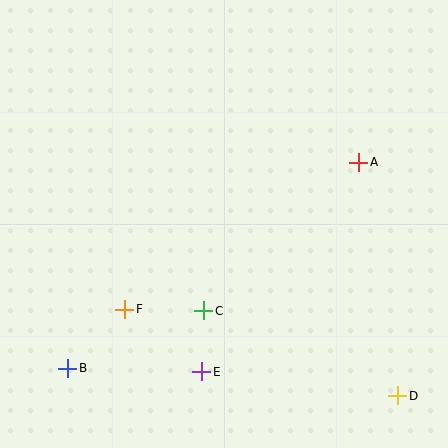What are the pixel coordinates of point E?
Point E is at (202, 372).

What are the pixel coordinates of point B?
Point B is at (68, 368).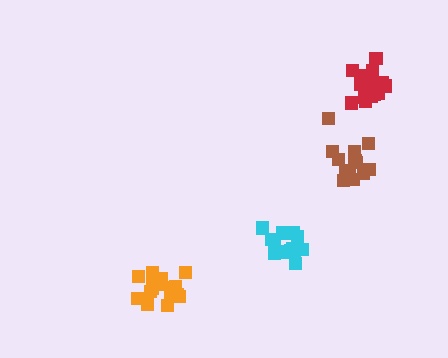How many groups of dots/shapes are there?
There are 4 groups.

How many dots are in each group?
Group 1: 19 dots, Group 2: 13 dots, Group 3: 16 dots, Group 4: 19 dots (67 total).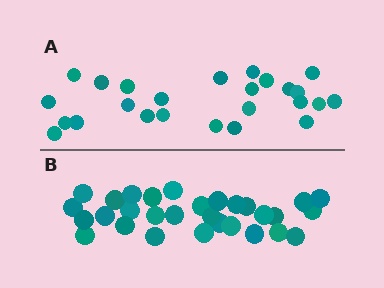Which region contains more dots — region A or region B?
Region B (the bottom region) has more dots.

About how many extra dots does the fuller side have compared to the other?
Region B has about 5 more dots than region A.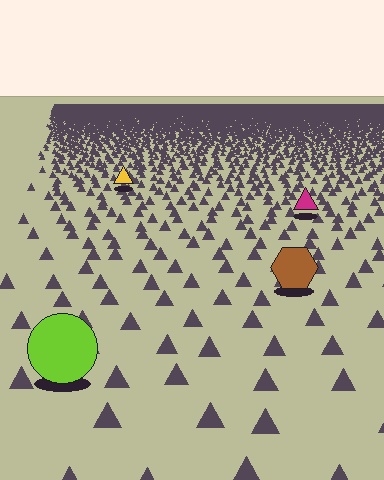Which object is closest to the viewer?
The lime circle is closest. The texture marks near it are larger and more spread out.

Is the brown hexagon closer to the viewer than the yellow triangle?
Yes. The brown hexagon is closer — you can tell from the texture gradient: the ground texture is coarser near it.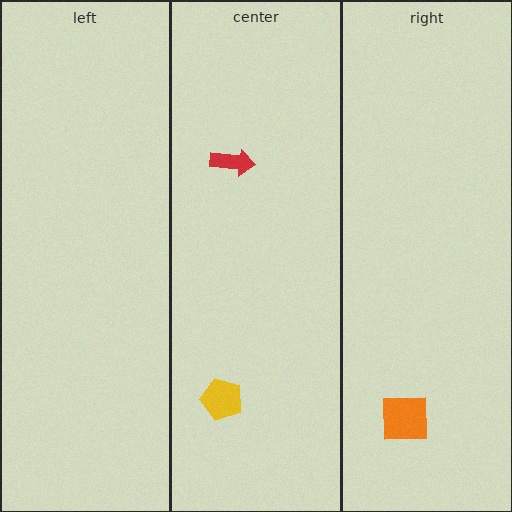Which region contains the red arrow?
The center region.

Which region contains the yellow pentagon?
The center region.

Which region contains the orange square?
The right region.